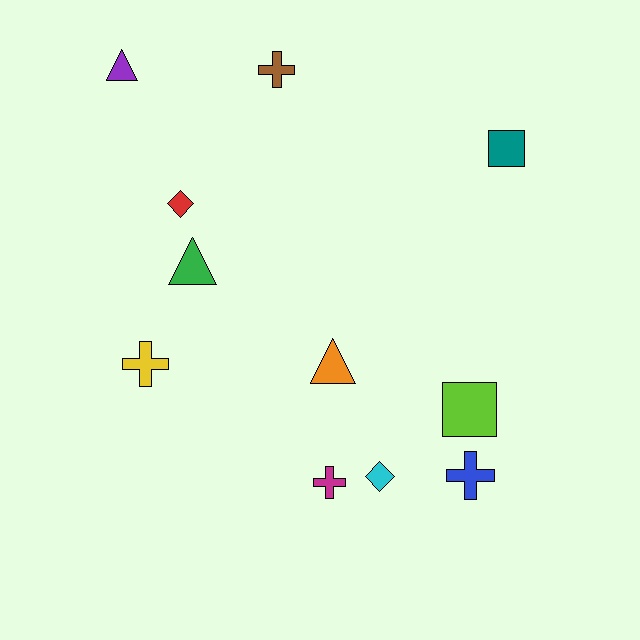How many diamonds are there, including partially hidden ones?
There are 2 diamonds.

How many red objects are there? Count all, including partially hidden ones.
There is 1 red object.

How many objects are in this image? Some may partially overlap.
There are 11 objects.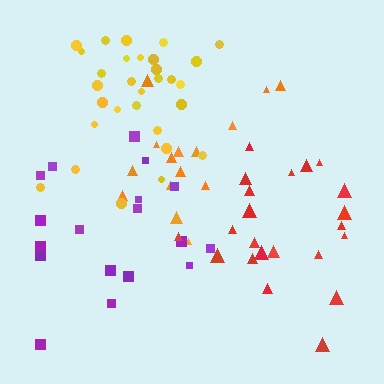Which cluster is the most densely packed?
Yellow.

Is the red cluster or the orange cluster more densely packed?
Red.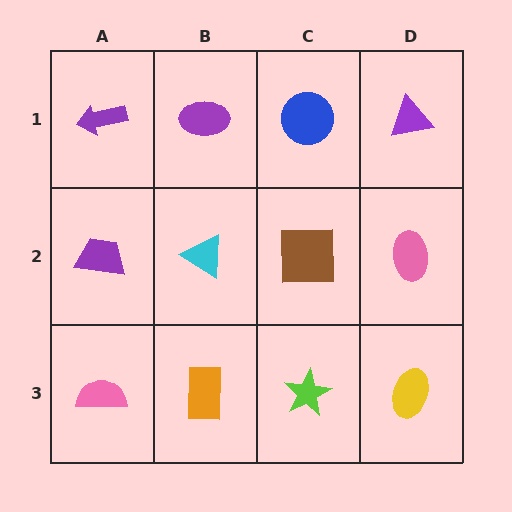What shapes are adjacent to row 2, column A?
A purple arrow (row 1, column A), a pink semicircle (row 3, column A), a cyan triangle (row 2, column B).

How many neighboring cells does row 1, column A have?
2.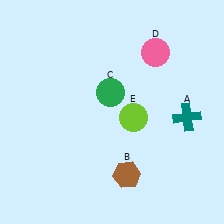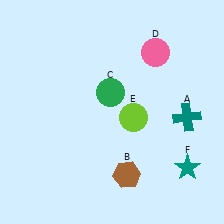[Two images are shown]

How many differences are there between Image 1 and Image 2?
There is 1 difference between the two images.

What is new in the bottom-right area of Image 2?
A teal star (F) was added in the bottom-right area of Image 2.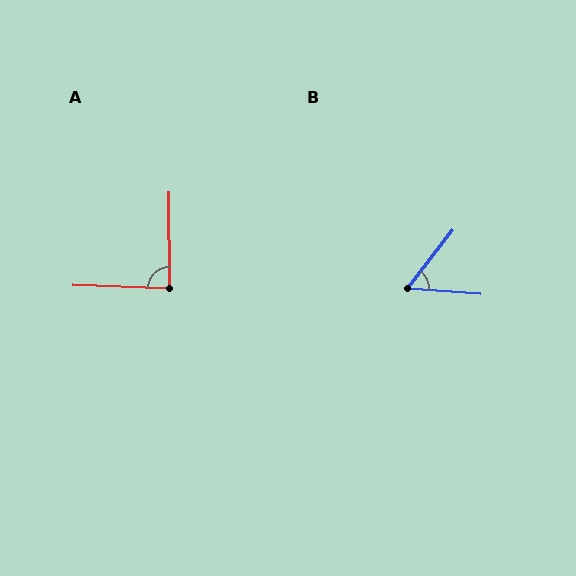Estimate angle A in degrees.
Approximately 88 degrees.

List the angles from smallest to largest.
B (56°), A (88°).